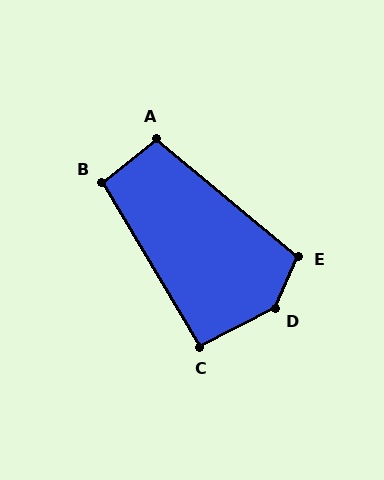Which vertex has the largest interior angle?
D, at approximately 142 degrees.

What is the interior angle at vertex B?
Approximately 97 degrees (obtuse).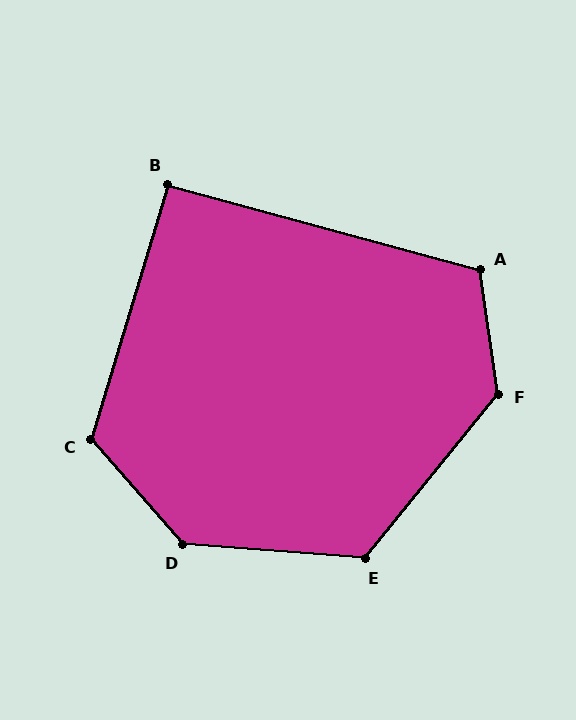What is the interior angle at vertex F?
Approximately 133 degrees (obtuse).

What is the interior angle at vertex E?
Approximately 125 degrees (obtuse).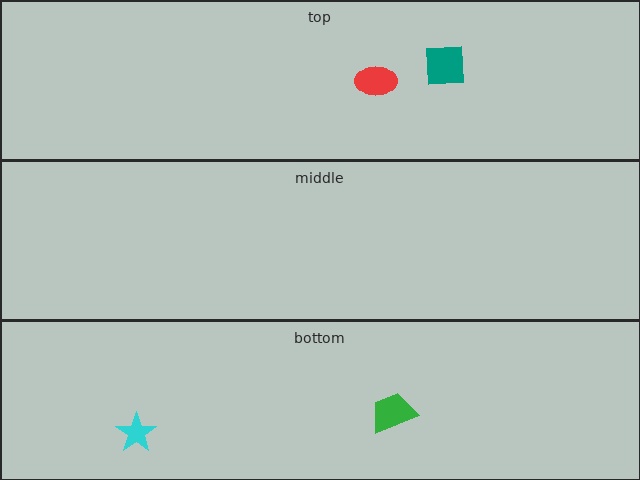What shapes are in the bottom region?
The cyan star, the green trapezoid.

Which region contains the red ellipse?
The top region.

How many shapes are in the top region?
2.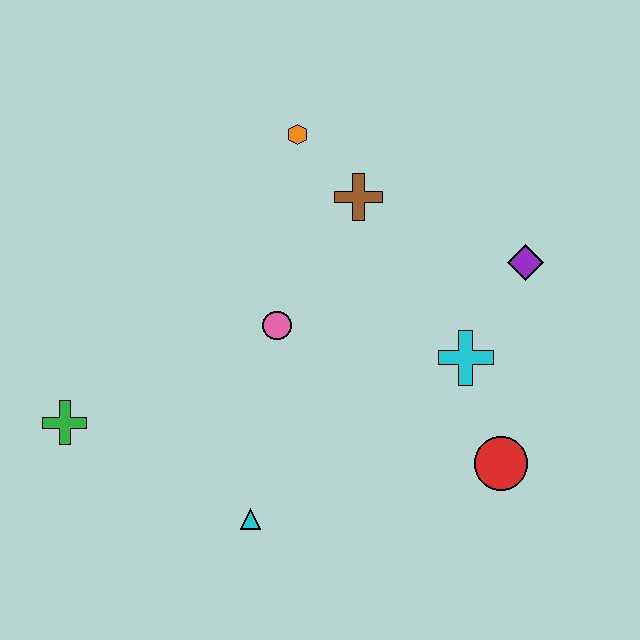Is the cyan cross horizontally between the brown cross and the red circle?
Yes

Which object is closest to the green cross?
The cyan triangle is closest to the green cross.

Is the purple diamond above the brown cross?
No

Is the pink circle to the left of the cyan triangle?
No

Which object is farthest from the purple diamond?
The green cross is farthest from the purple diamond.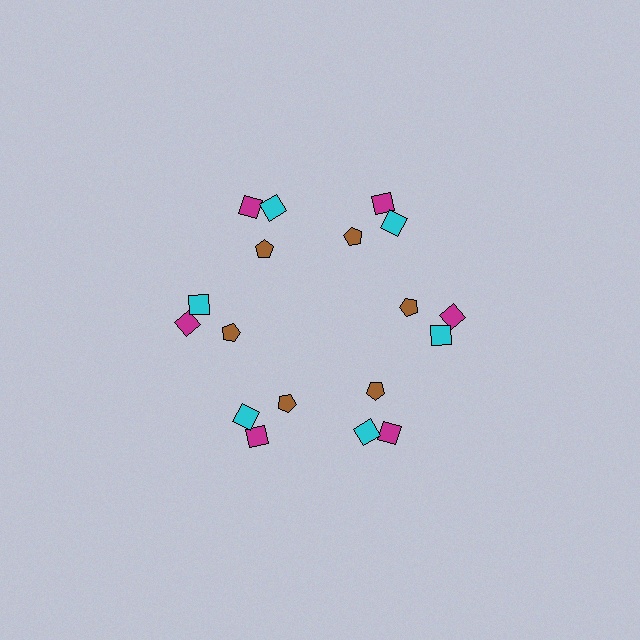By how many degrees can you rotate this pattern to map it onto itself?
The pattern maps onto itself every 60 degrees of rotation.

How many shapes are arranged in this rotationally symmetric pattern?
There are 18 shapes, arranged in 6 groups of 3.